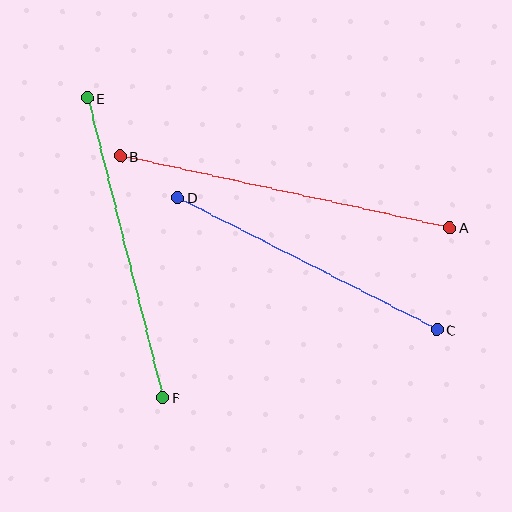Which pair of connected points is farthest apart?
Points A and B are farthest apart.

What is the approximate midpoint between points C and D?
The midpoint is at approximately (307, 264) pixels.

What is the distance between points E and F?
The distance is approximately 309 pixels.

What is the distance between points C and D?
The distance is approximately 291 pixels.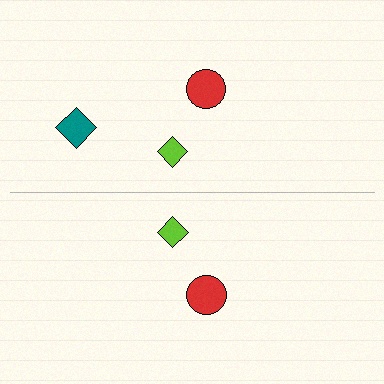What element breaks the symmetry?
A teal diamond is missing from the bottom side.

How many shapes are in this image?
There are 5 shapes in this image.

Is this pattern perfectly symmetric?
No, the pattern is not perfectly symmetric. A teal diamond is missing from the bottom side.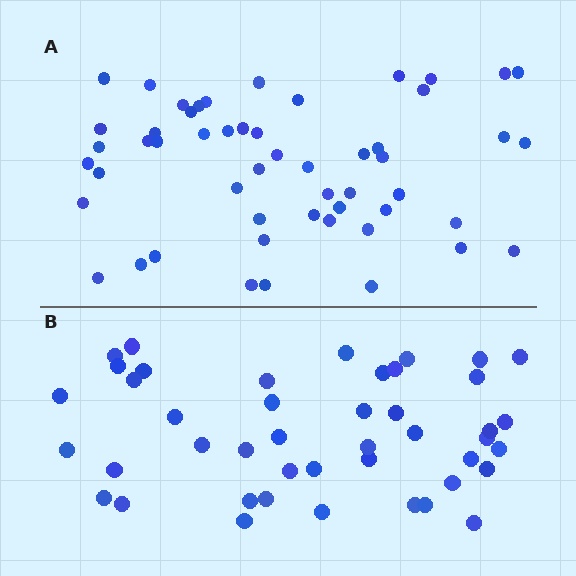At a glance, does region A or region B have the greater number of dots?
Region A (the top region) has more dots.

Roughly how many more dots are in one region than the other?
Region A has roughly 8 or so more dots than region B.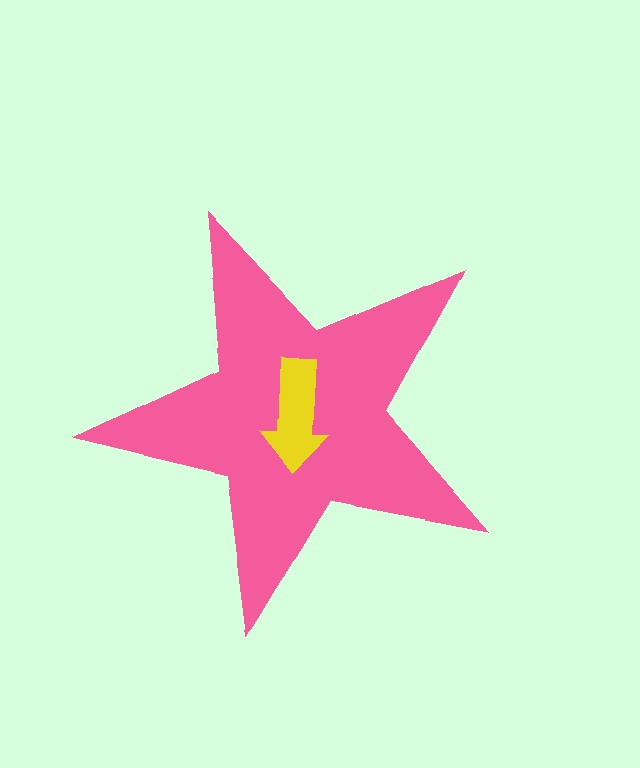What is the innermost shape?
The yellow arrow.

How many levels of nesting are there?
2.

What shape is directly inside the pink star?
The yellow arrow.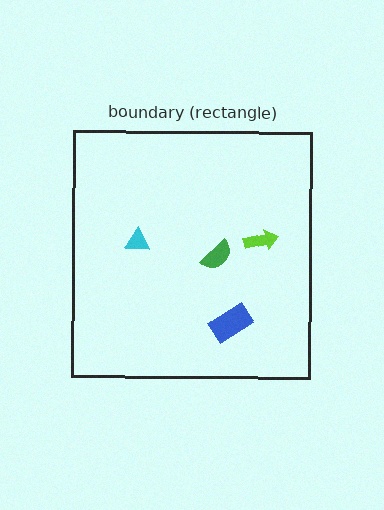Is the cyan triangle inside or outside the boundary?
Inside.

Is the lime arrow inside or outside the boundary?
Inside.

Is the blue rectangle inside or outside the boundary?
Inside.